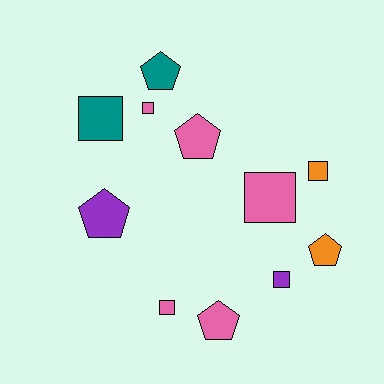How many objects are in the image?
There are 11 objects.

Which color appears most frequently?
Pink, with 5 objects.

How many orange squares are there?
There is 1 orange square.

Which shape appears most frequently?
Square, with 6 objects.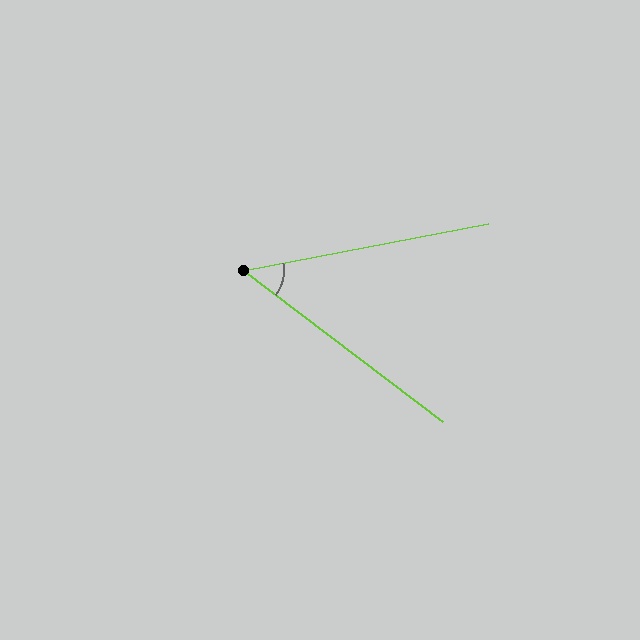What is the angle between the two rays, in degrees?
Approximately 48 degrees.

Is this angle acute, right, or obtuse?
It is acute.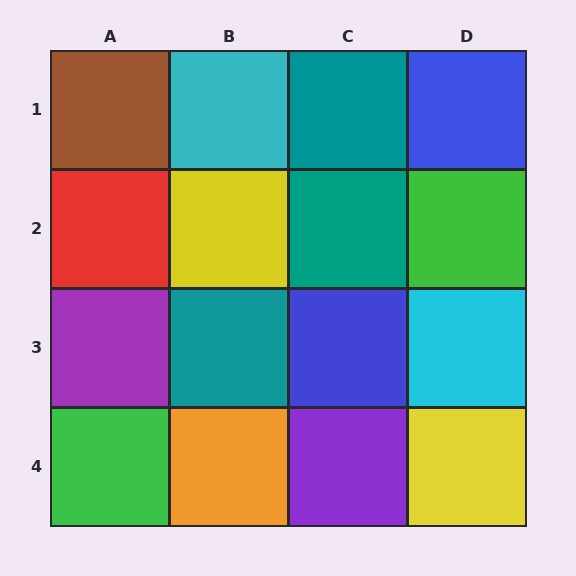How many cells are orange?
1 cell is orange.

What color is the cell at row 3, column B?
Teal.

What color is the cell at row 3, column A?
Purple.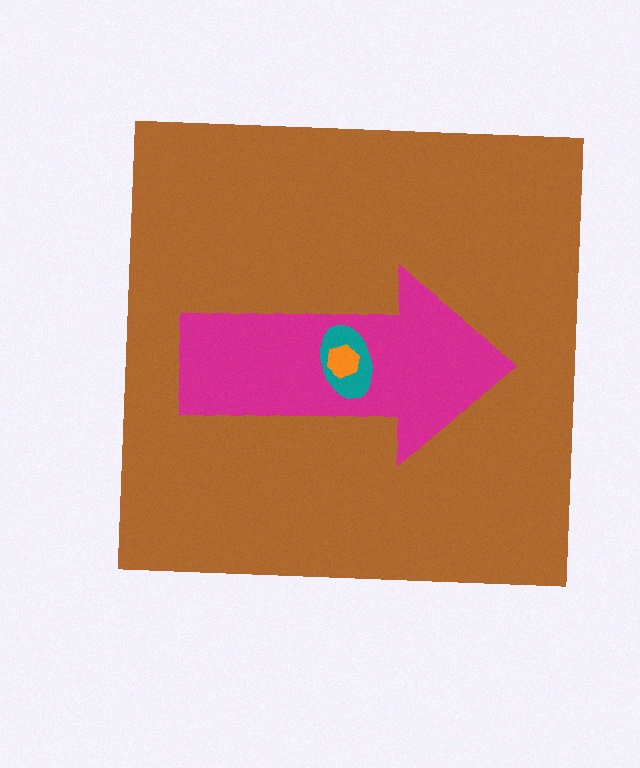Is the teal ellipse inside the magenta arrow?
Yes.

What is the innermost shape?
The orange hexagon.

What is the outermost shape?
The brown square.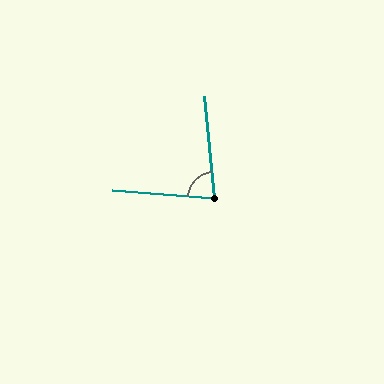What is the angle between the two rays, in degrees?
Approximately 80 degrees.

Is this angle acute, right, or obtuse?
It is acute.